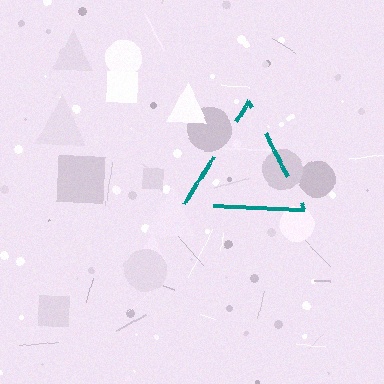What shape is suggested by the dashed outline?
The dashed outline suggests a triangle.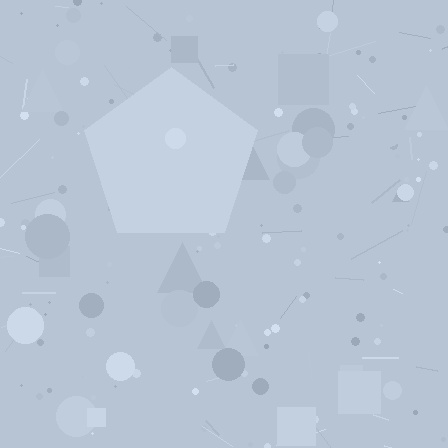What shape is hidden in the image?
A pentagon is hidden in the image.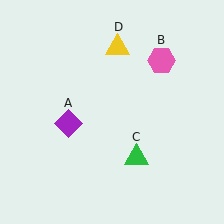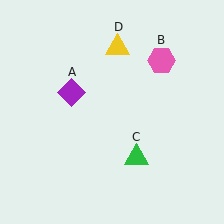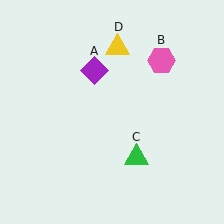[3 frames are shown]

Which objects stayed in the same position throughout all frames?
Pink hexagon (object B) and green triangle (object C) and yellow triangle (object D) remained stationary.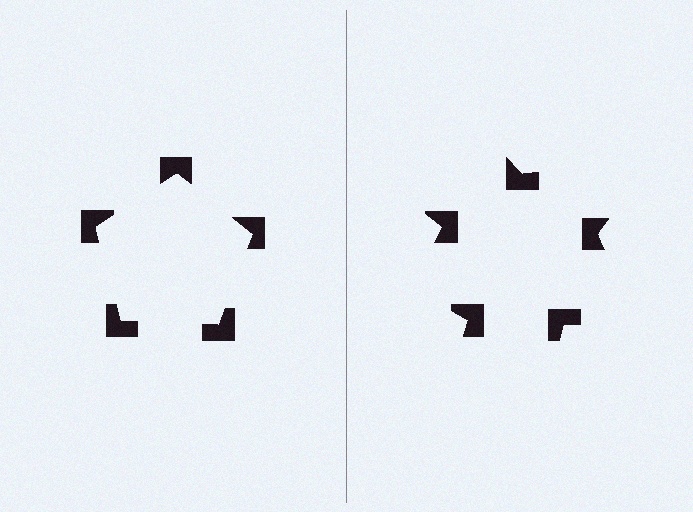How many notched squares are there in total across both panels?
10 — 5 on each side.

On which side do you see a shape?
An illusory pentagon appears on the left side. On the right side the wedge cuts are rotated, so no coherent shape forms.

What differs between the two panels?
The notched squares are positioned identically on both sides; only the wedge orientations differ. On the left they align to a pentagon; on the right they are misaligned.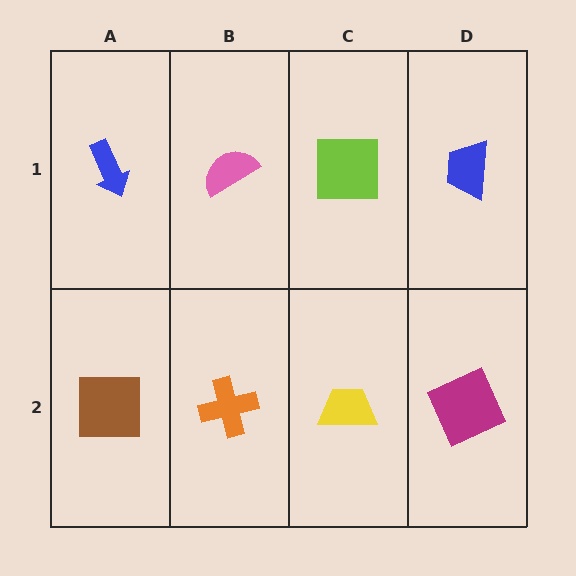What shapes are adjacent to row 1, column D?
A magenta square (row 2, column D), a lime square (row 1, column C).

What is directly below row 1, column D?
A magenta square.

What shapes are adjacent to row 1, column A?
A brown square (row 2, column A), a pink semicircle (row 1, column B).